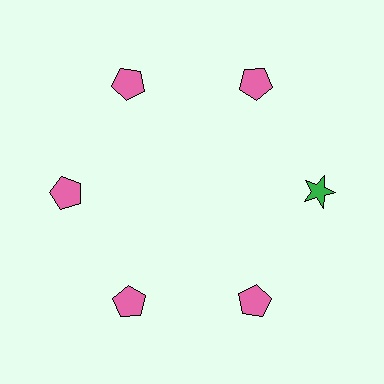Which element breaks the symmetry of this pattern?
The green star at roughly the 3 o'clock position breaks the symmetry. All other shapes are pink pentagons.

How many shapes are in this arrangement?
There are 6 shapes arranged in a ring pattern.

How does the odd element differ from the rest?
It differs in both color (green instead of pink) and shape (star instead of pentagon).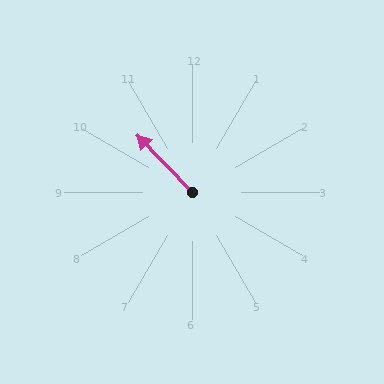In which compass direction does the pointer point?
Northwest.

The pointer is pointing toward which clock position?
Roughly 11 o'clock.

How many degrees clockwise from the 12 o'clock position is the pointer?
Approximately 316 degrees.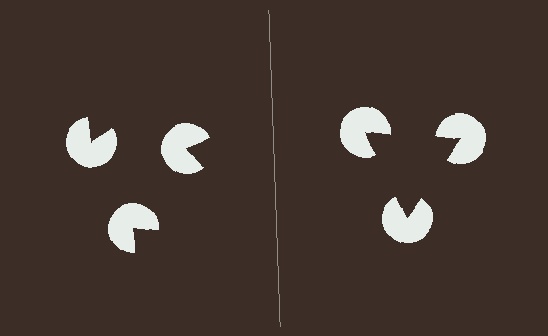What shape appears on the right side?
An illusory triangle.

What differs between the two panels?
The pac-man discs are positioned identically on both sides; only the wedge orientations differ. On the right they align to a triangle; on the left they are misaligned.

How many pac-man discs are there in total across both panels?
6 — 3 on each side.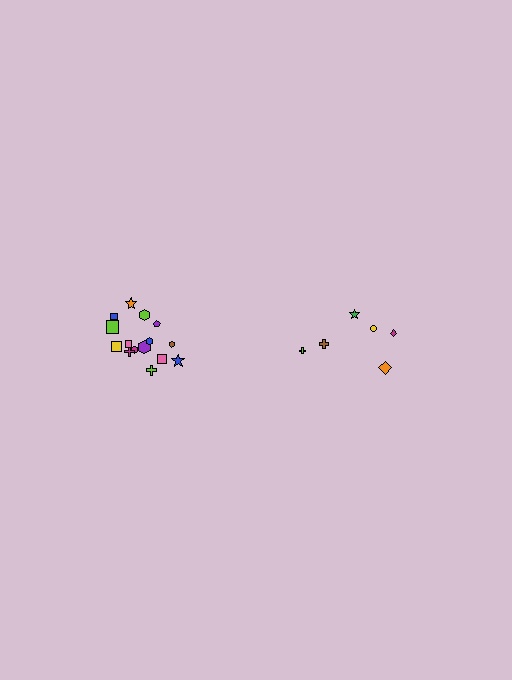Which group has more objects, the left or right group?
The left group.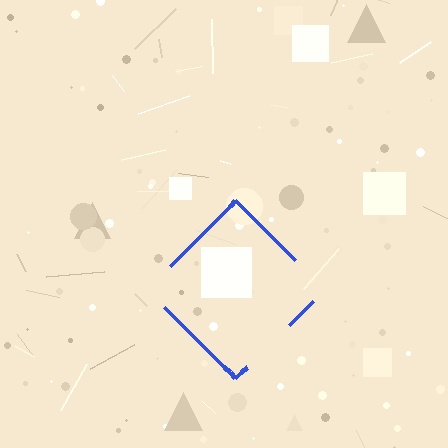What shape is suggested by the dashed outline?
The dashed outline suggests a diamond.